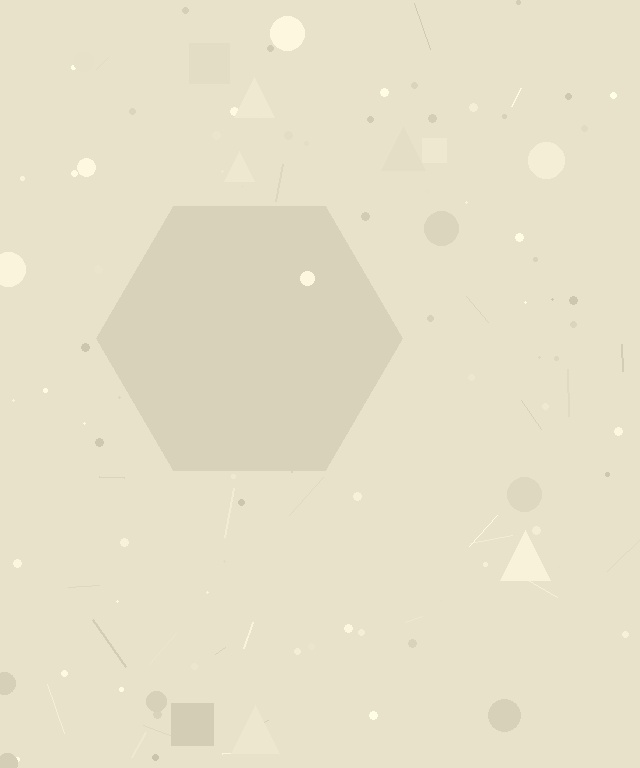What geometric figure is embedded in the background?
A hexagon is embedded in the background.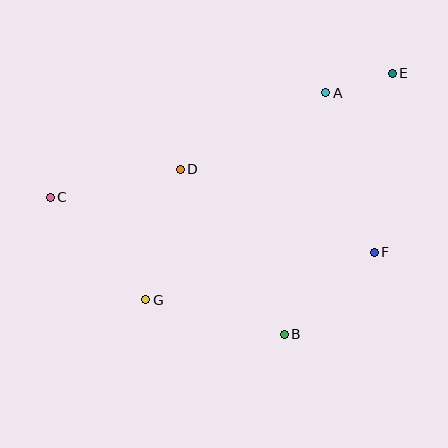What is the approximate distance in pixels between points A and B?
The distance between A and B is approximately 245 pixels.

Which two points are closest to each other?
Points A and E are closest to each other.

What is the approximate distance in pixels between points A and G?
The distance between A and G is approximately 274 pixels.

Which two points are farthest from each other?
Points C and E are farthest from each other.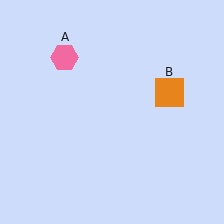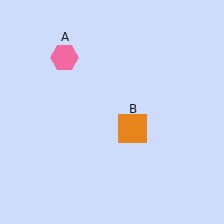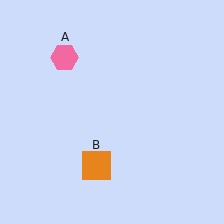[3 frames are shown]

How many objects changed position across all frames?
1 object changed position: orange square (object B).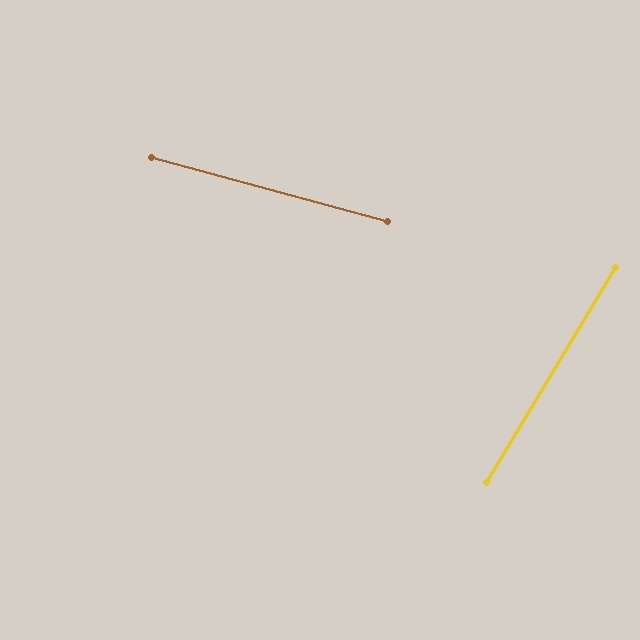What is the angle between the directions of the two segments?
Approximately 74 degrees.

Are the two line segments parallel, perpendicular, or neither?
Neither parallel nor perpendicular — they differ by about 74°.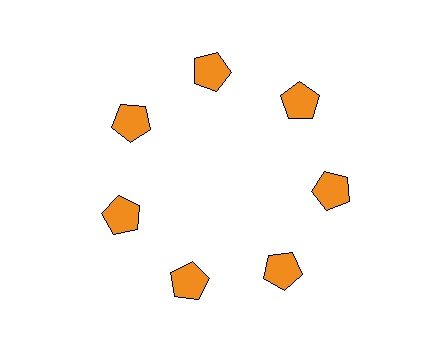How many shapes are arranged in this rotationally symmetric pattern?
There are 7 shapes, arranged in 7 groups of 1.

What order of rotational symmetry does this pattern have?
This pattern has 7-fold rotational symmetry.